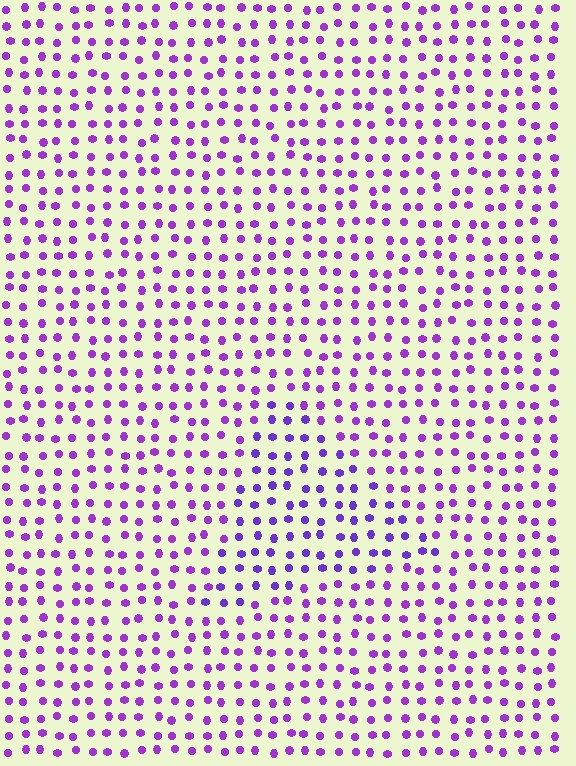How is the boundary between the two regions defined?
The boundary is defined purely by a slight shift in hue (about 20 degrees). Spacing, size, and orientation are identical on both sides.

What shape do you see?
I see a triangle.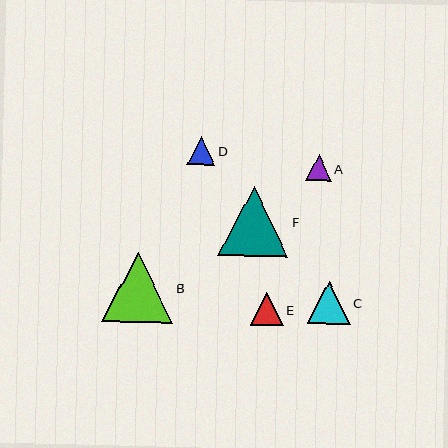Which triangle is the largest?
Triangle B is the largest with a size of approximately 71 pixels.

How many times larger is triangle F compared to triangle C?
Triangle F is approximately 1.6 times the size of triangle C.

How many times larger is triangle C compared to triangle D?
Triangle C is approximately 1.5 times the size of triangle D.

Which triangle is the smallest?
Triangle A is the smallest with a size of approximately 26 pixels.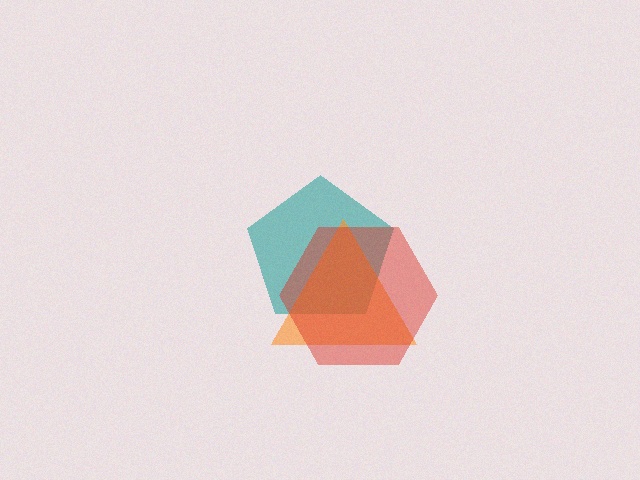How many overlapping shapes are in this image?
There are 3 overlapping shapes in the image.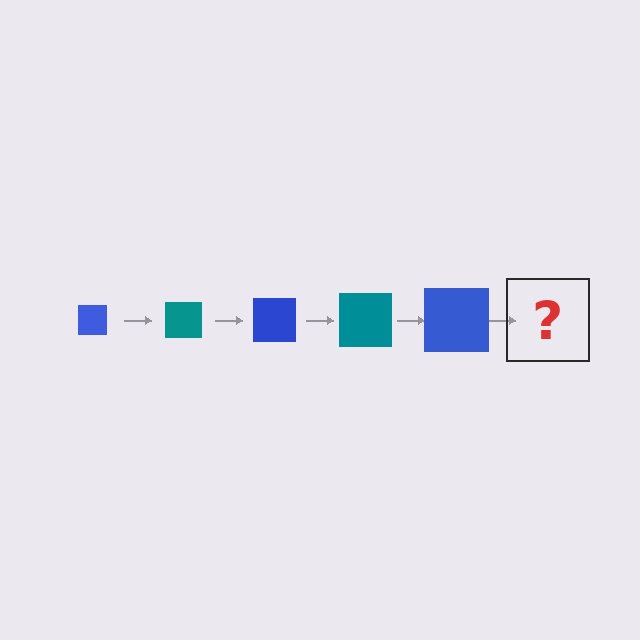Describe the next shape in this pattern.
It should be a teal square, larger than the previous one.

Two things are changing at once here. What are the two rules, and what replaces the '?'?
The two rules are that the square grows larger each step and the color cycles through blue and teal. The '?' should be a teal square, larger than the previous one.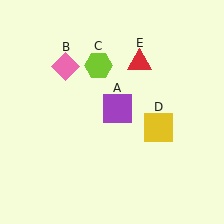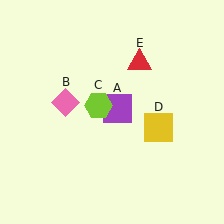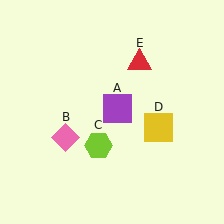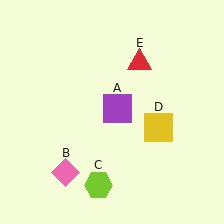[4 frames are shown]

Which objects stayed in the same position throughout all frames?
Purple square (object A) and yellow square (object D) and red triangle (object E) remained stationary.